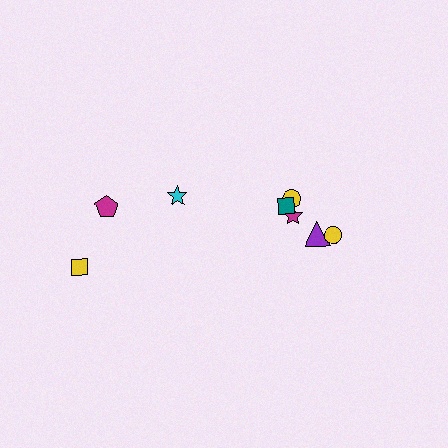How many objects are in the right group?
There are 5 objects.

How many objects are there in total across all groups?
There are 8 objects.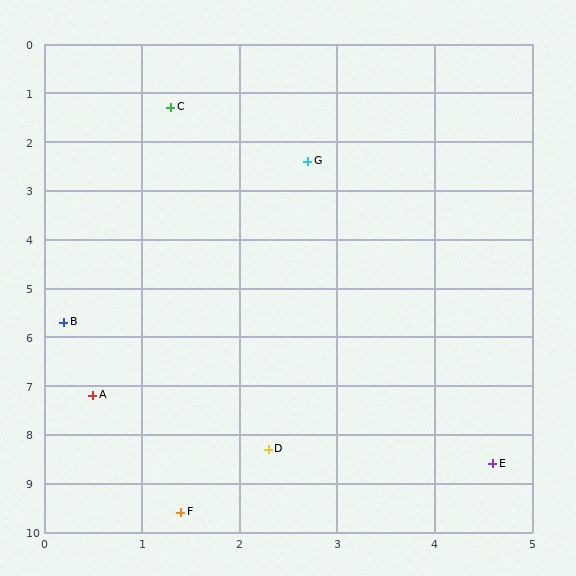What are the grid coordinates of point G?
Point G is at approximately (2.7, 2.4).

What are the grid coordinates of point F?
Point F is at approximately (1.4, 9.6).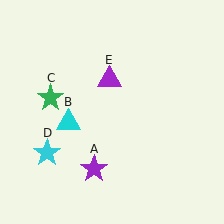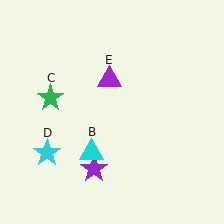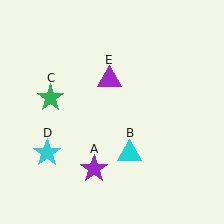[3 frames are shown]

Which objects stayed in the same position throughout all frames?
Purple star (object A) and green star (object C) and cyan star (object D) and purple triangle (object E) remained stationary.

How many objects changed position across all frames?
1 object changed position: cyan triangle (object B).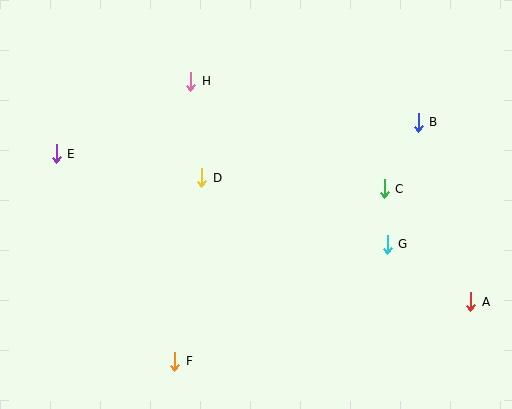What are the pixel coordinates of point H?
Point H is at (191, 81).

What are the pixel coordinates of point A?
Point A is at (471, 302).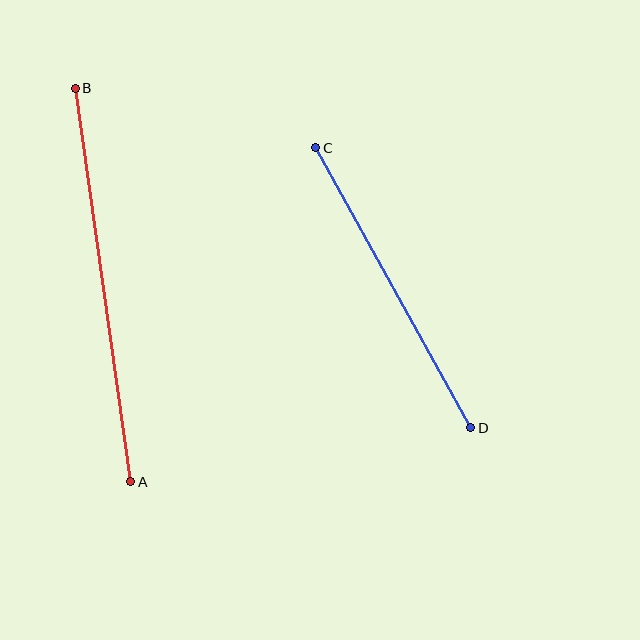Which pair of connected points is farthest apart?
Points A and B are farthest apart.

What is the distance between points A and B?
The distance is approximately 397 pixels.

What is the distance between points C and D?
The distance is approximately 320 pixels.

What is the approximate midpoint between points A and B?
The midpoint is at approximately (103, 285) pixels.